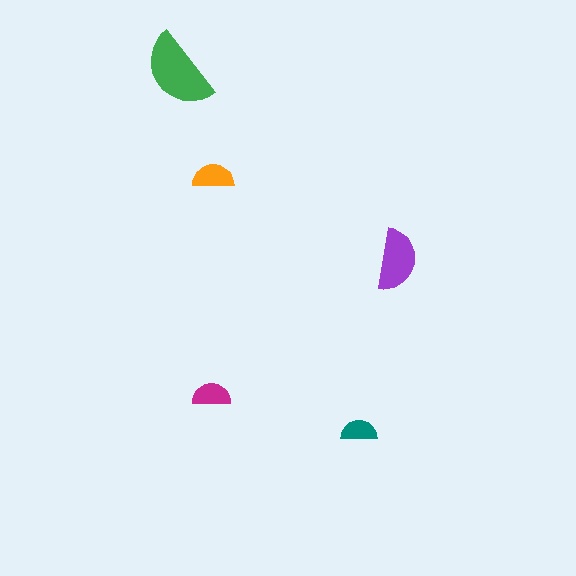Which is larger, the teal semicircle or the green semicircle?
The green one.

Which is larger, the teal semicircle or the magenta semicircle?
The magenta one.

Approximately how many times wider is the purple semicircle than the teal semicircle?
About 1.5 times wider.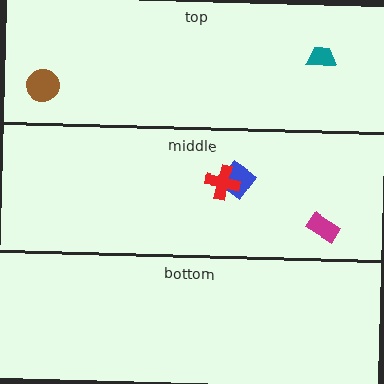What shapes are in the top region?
The teal trapezoid, the brown circle.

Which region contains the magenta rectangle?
The middle region.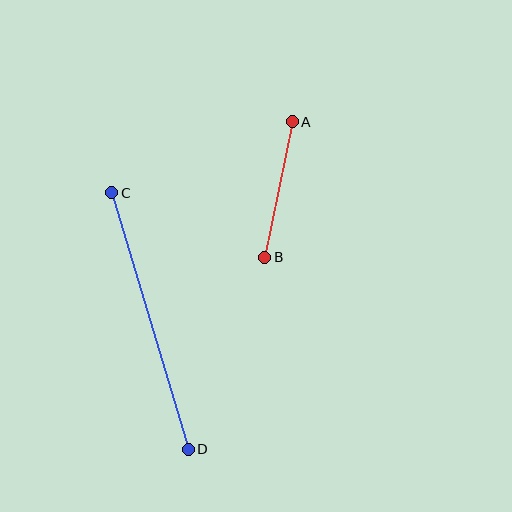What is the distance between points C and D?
The distance is approximately 268 pixels.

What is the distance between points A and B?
The distance is approximately 138 pixels.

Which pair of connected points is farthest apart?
Points C and D are farthest apart.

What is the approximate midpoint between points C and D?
The midpoint is at approximately (150, 321) pixels.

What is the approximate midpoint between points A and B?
The midpoint is at approximately (279, 189) pixels.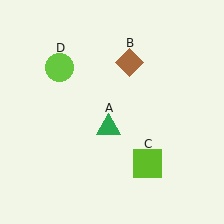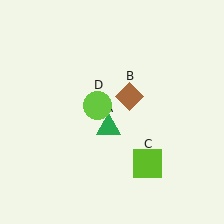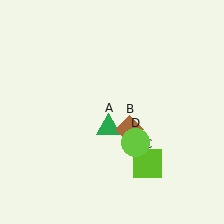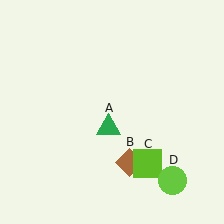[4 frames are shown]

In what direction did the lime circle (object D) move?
The lime circle (object D) moved down and to the right.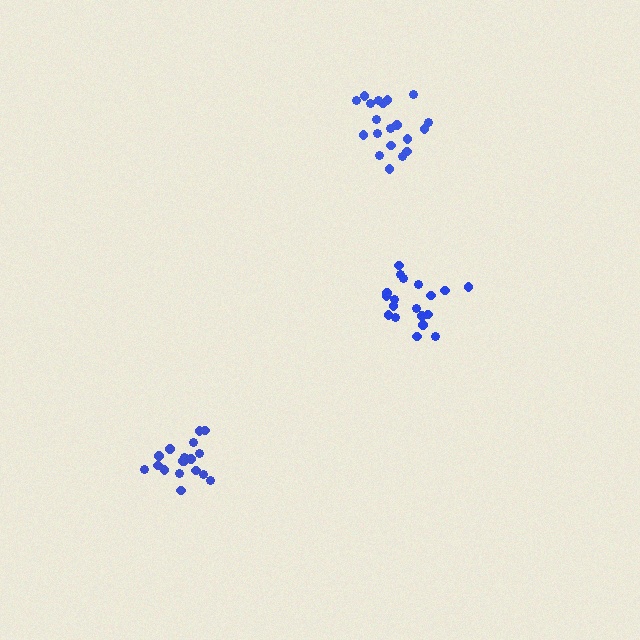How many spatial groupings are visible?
There are 3 spatial groupings.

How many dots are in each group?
Group 1: 19 dots, Group 2: 18 dots, Group 3: 20 dots (57 total).